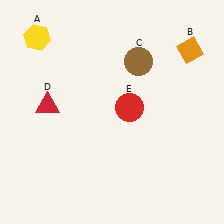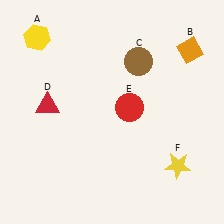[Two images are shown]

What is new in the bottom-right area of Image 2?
A yellow star (F) was added in the bottom-right area of Image 2.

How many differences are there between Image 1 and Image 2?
There is 1 difference between the two images.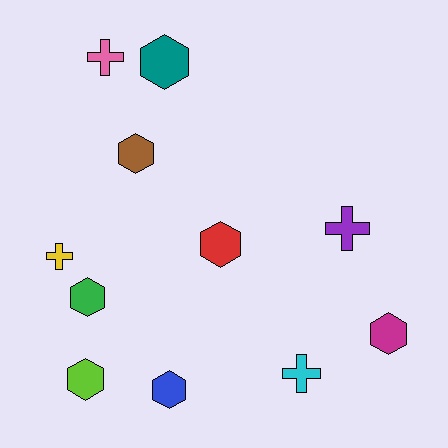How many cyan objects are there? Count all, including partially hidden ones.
There is 1 cyan object.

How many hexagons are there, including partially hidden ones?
There are 7 hexagons.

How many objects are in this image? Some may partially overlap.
There are 11 objects.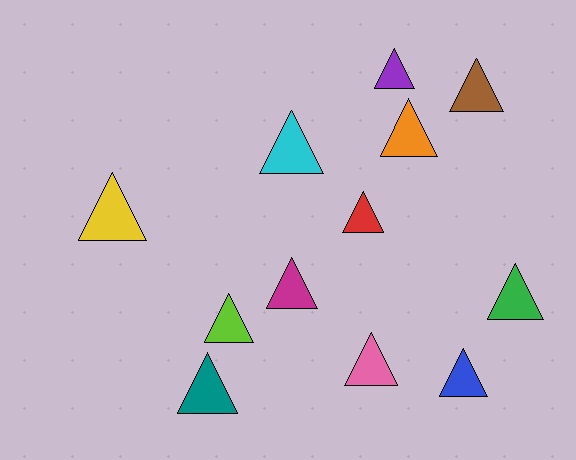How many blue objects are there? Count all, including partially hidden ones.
There is 1 blue object.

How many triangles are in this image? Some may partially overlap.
There are 12 triangles.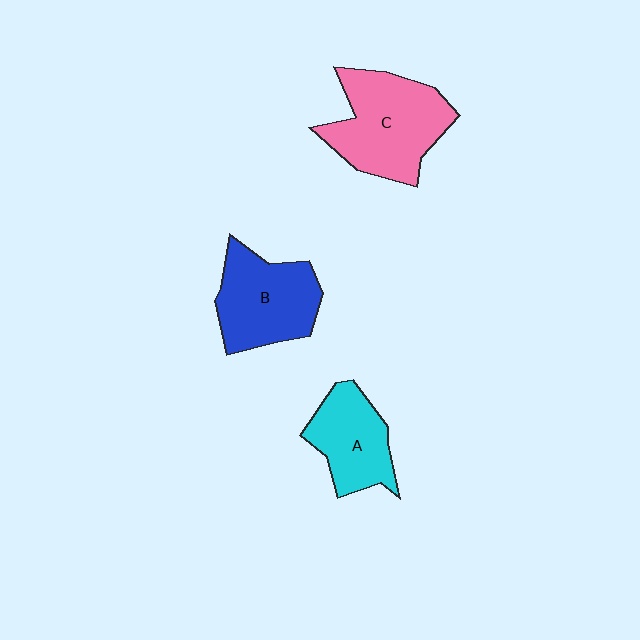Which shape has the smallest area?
Shape A (cyan).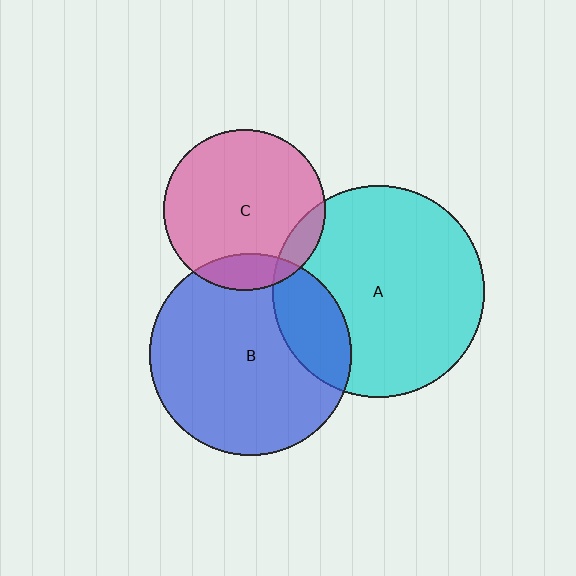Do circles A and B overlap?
Yes.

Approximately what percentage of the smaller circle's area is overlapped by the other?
Approximately 20%.